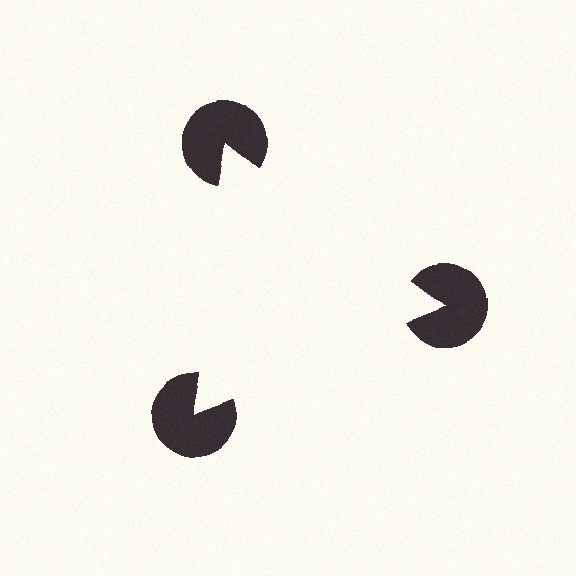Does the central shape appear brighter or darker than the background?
It typically appears slightly brighter than the background, even though no actual brightness change is drawn.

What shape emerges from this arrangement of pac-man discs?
An illusory triangle — its edges are inferred from the aligned wedge cuts in the pac-man discs, not physically drawn.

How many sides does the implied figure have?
3 sides.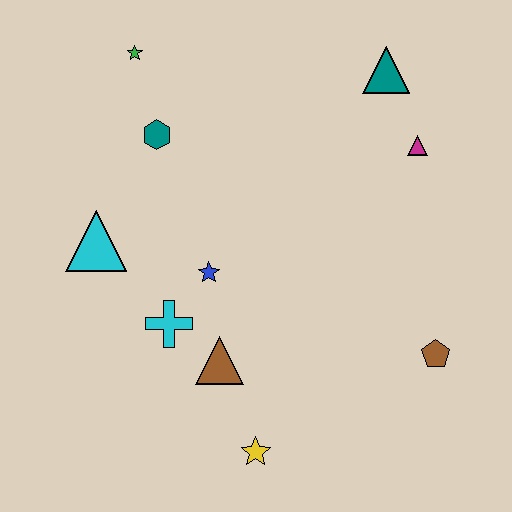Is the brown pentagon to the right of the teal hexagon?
Yes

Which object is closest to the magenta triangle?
The teal triangle is closest to the magenta triangle.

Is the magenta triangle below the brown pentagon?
No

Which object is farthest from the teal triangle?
The yellow star is farthest from the teal triangle.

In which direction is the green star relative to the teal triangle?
The green star is to the left of the teal triangle.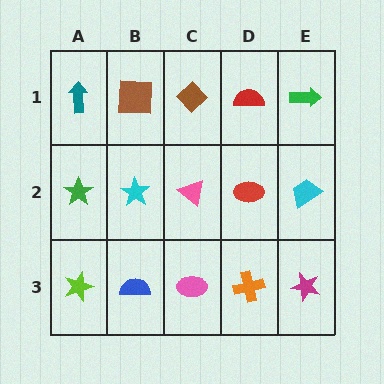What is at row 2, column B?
A cyan star.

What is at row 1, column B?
A brown square.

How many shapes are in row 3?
5 shapes.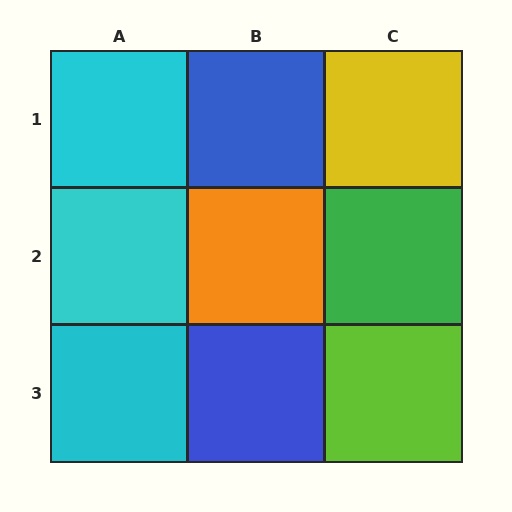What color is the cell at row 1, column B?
Blue.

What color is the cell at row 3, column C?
Lime.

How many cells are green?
1 cell is green.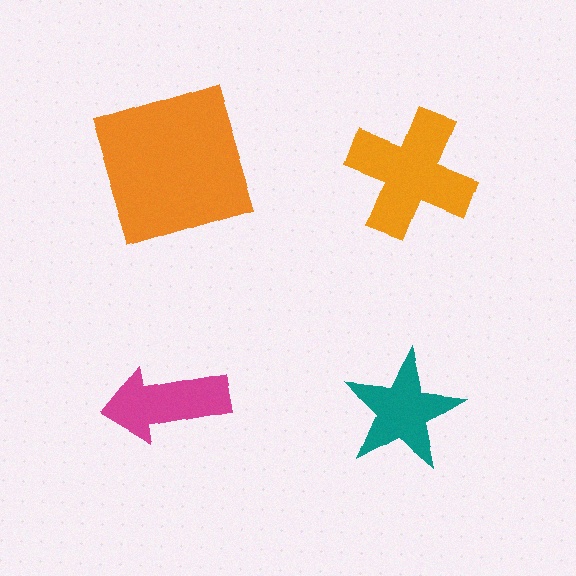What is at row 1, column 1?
An orange square.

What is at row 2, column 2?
A teal star.